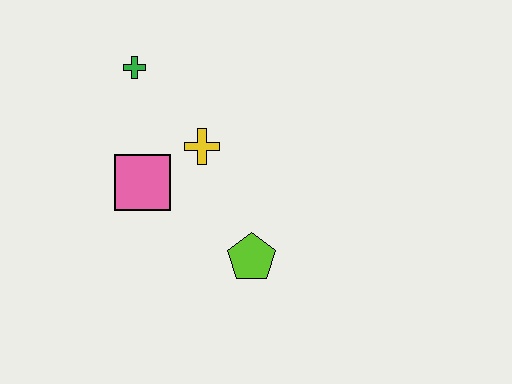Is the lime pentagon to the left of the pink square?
No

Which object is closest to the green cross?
The yellow cross is closest to the green cross.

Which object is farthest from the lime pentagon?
The green cross is farthest from the lime pentagon.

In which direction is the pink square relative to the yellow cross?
The pink square is to the left of the yellow cross.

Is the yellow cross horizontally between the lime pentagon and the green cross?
Yes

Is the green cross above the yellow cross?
Yes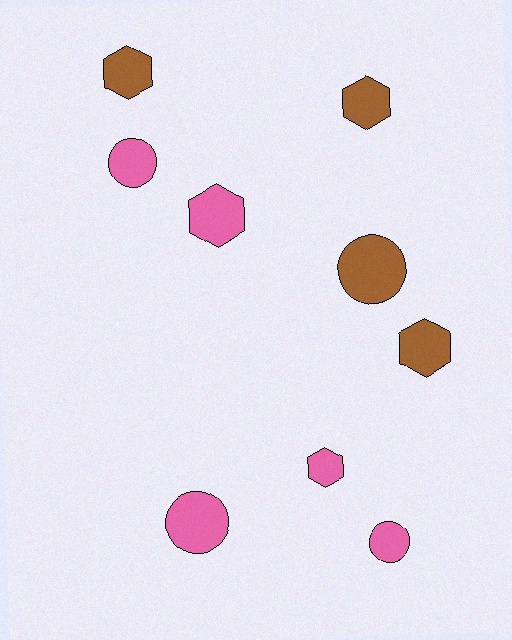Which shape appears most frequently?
Hexagon, with 5 objects.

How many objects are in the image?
There are 9 objects.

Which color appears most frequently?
Pink, with 5 objects.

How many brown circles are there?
There is 1 brown circle.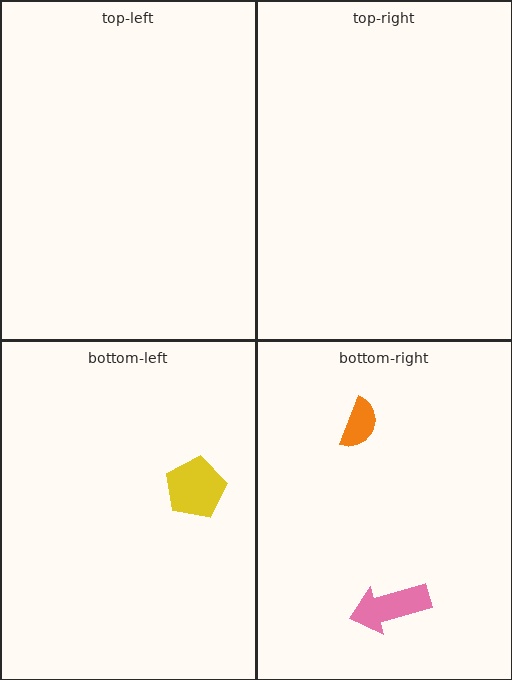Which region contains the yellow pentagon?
The bottom-left region.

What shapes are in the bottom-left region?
The yellow pentagon.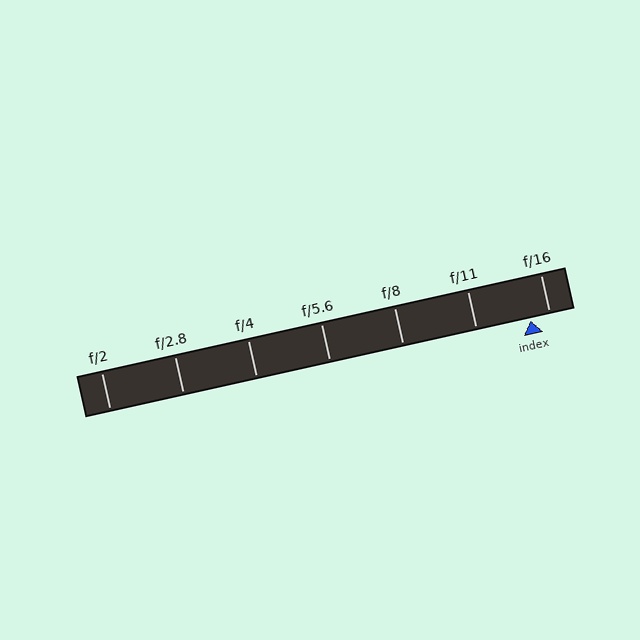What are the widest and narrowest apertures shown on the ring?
The widest aperture shown is f/2 and the narrowest is f/16.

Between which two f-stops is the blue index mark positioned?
The index mark is between f/11 and f/16.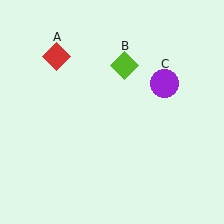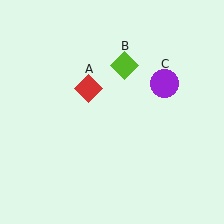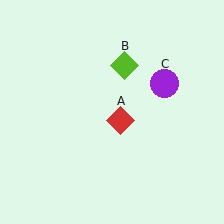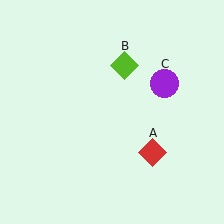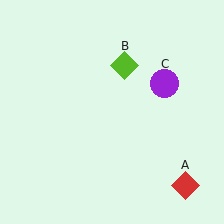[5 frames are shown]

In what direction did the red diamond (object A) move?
The red diamond (object A) moved down and to the right.